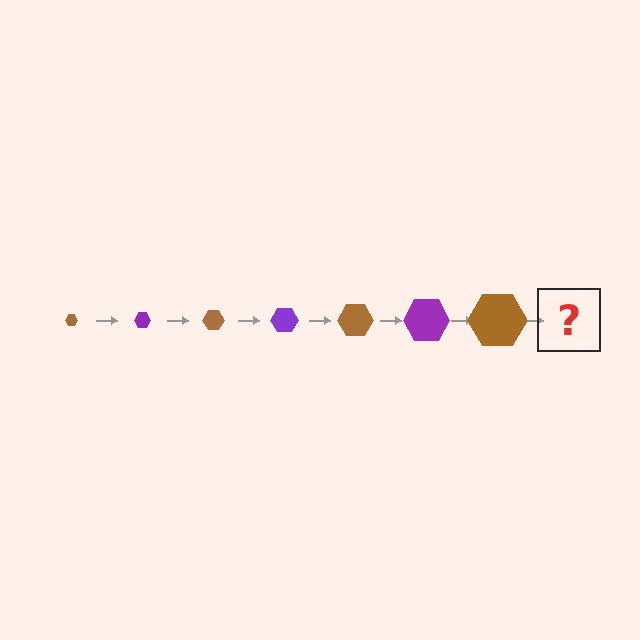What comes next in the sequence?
The next element should be a purple hexagon, larger than the previous one.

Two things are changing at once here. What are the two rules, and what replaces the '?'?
The two rules are that the hexagon grows larger each step and the color cycles through brown and purple. The '?' should be a purple hexagon, larger than the previous one.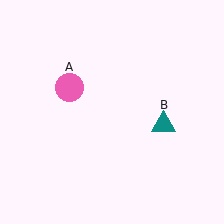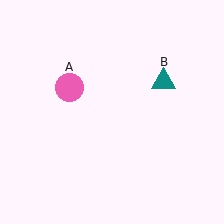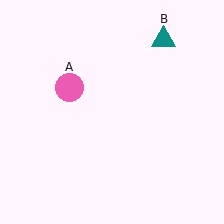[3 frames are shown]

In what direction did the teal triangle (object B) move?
The teal triangle (object B) moved up.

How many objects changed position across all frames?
1 object changed position: teal triangle (object B).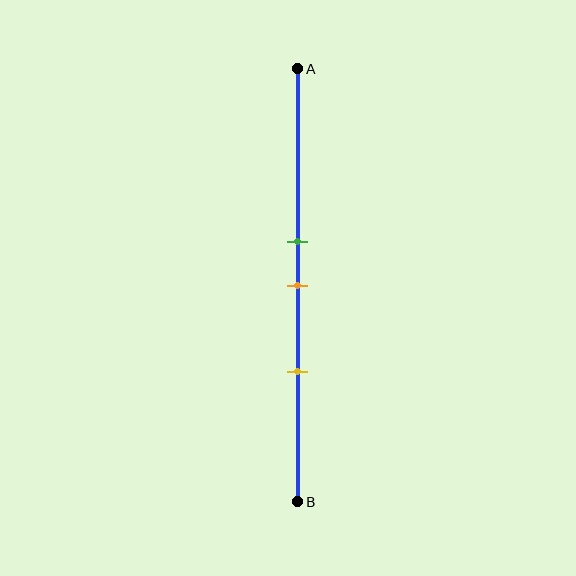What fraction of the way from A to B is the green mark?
The green mark is approximately 40% (0.4) of the way from A to B.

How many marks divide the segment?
There are 3 marks dividing the segment.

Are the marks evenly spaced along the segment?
Yes, the marks are approximately evenly spaced.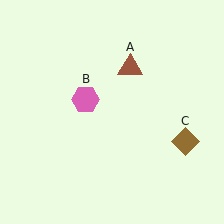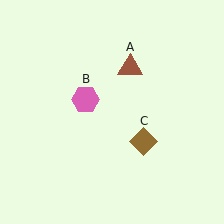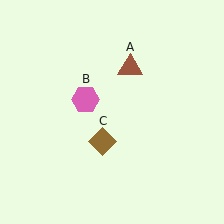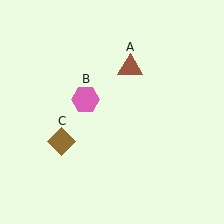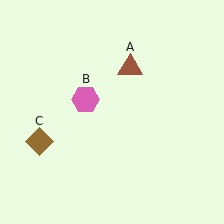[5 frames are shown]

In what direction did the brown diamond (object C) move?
The brown diamond (object C) moved left.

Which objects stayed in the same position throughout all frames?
Brown triangle (object A) and pink hexagon (object B) remained stationary.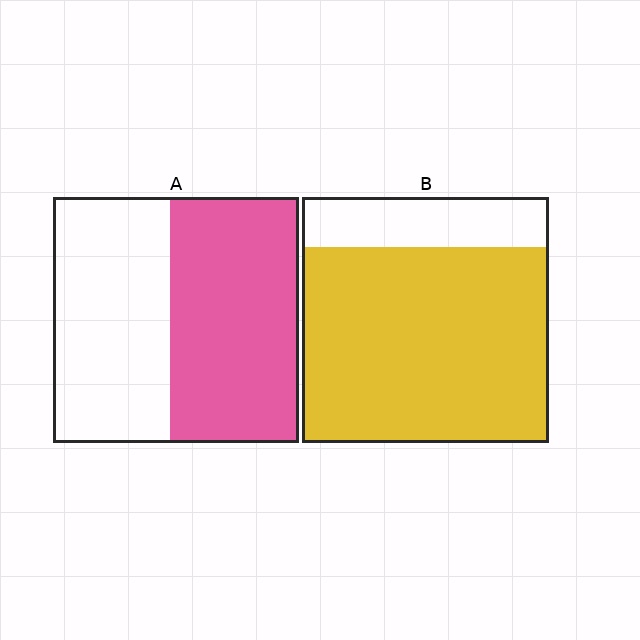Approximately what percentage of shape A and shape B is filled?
A is approximately 50% and B is approximately 80%.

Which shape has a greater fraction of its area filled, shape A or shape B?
Shape B.